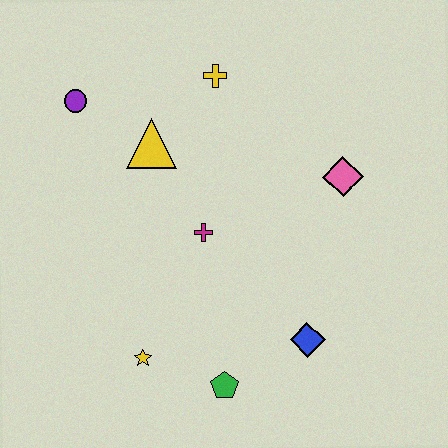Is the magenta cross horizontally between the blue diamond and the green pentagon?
No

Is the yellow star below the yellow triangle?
Yes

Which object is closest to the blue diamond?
The green pentagon is closest to the blue diamond.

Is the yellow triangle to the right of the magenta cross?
No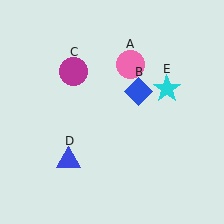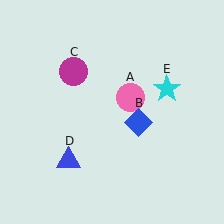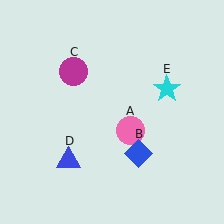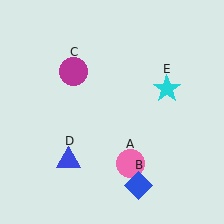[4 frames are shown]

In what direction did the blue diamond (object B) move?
The blue diamond (object B) moved down.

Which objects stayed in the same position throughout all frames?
Magenta circle (object C) and blue triangle (object D) and cyan star (object E) remained stationary.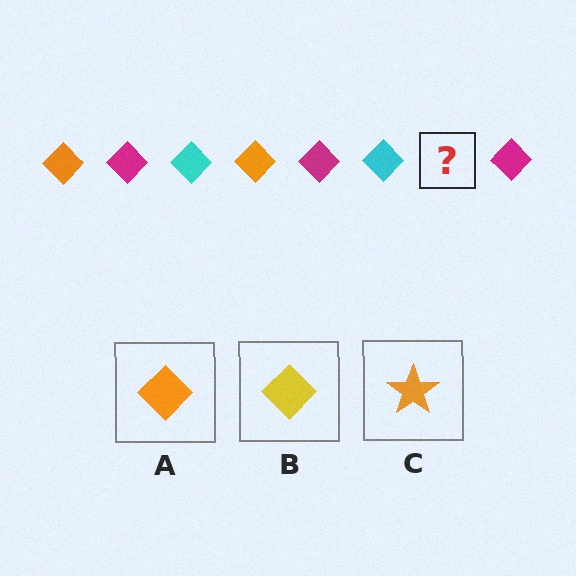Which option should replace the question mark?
Option A.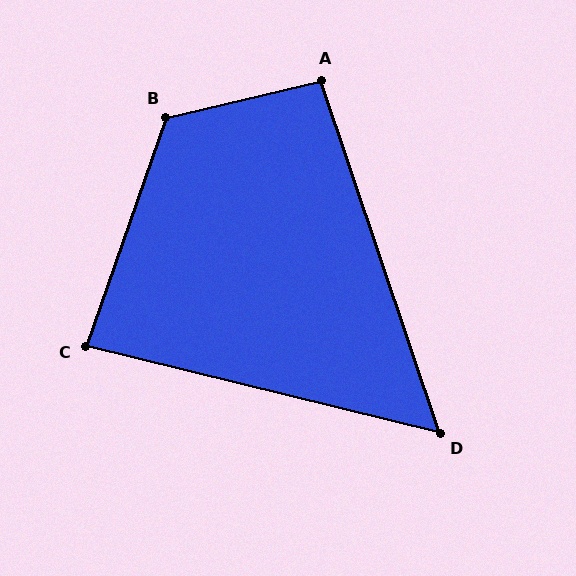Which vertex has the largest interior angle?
B, at approximately 122 degrees.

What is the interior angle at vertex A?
Approximately 95 degrees (obtuse).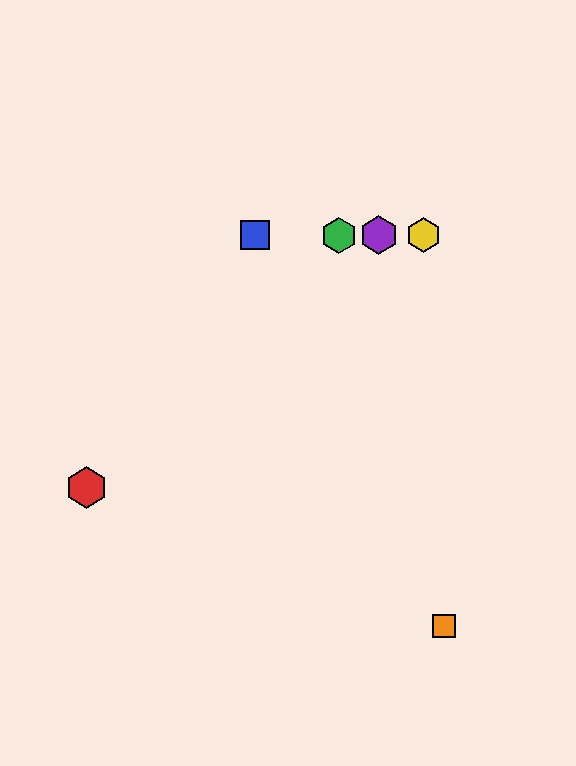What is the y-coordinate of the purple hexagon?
The purple hexagon is at y≈235.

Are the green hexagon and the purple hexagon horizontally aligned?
Yes, both are at y≈235.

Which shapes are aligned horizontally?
The blue square, the green hexagon, the yellow hexagon, the purple hexagon are aligned horizontally.